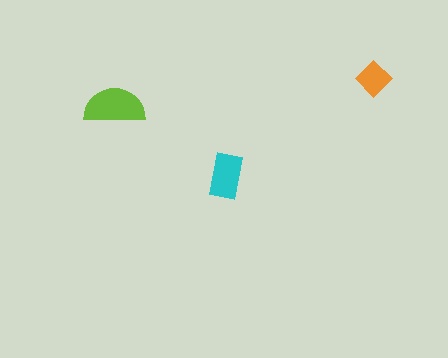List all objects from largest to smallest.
The lime semicircle, the cyan rectangle, the orange diamond.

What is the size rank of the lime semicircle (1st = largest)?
1st.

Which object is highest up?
The orange diamond is topmost.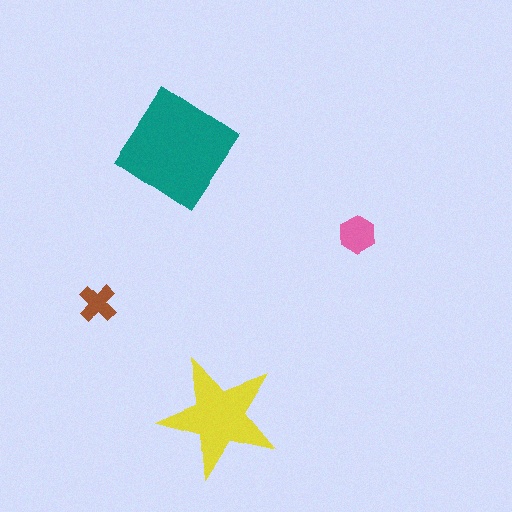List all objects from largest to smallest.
The teal diamond, the yellow star, the pink hexagon, the brown cross.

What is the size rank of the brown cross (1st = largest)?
4th.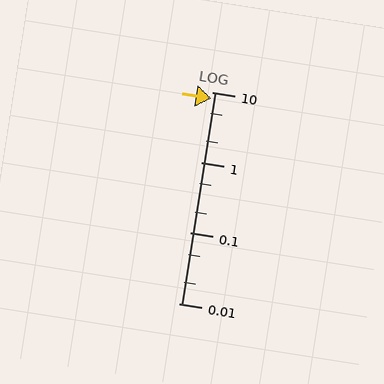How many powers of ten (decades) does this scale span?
The scale spans 3 decades, from 0.01 to 10.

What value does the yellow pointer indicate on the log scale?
The pointer indicates approximately 8.1.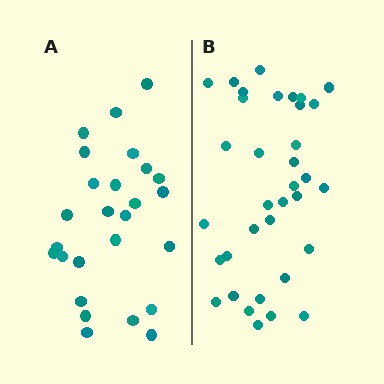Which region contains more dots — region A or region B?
Region B (the right region) has more dots.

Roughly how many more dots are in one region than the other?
Region B has roughly 8 or so more dots than region A.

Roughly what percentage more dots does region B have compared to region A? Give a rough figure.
About 35% more.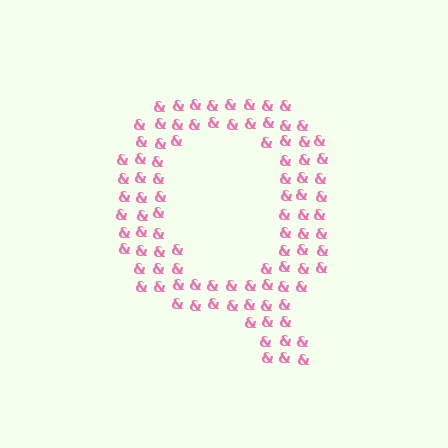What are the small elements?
The small elements are ampersands.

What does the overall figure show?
The overall figure shows the letter Q.